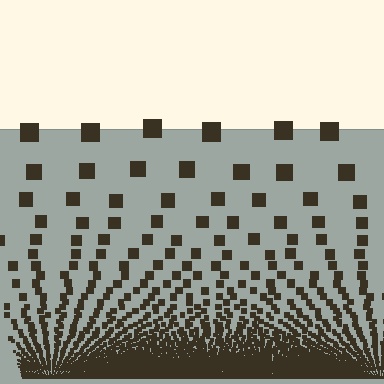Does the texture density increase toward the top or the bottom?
Density increases toward the bottom.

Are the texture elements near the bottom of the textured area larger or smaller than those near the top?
Smaller. The gradient is inverted — elements near the bottom are smaller and denser.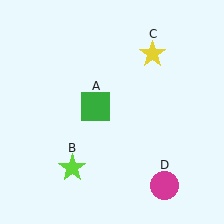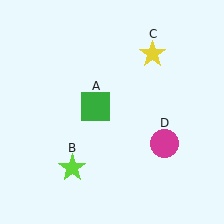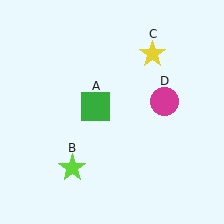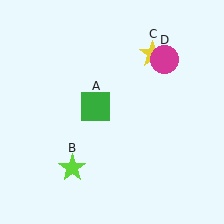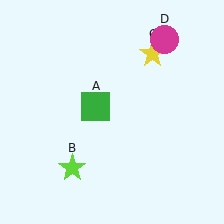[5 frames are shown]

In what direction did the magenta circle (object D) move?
The magenta circle (object D) moved up.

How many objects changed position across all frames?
1 object changed position: magenta circle (object D).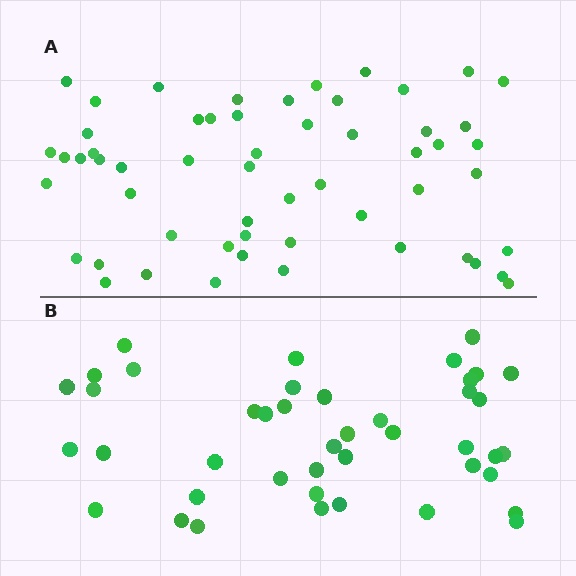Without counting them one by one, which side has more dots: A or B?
Region A (the top region) has more dots.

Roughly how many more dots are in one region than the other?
Region A has approximately 15 more dots than region B.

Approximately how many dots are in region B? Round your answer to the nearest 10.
About 40 dots. (The exact count is 43, which rounds to 40.)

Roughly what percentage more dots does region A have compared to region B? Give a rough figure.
About 30% more.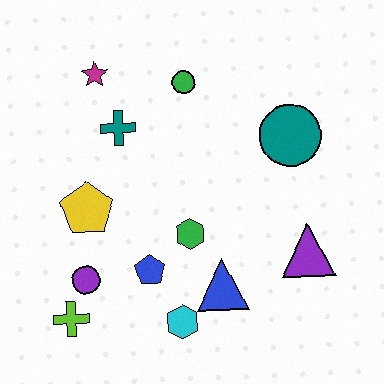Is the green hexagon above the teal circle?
No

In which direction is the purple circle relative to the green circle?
The purple circle is below the green circle.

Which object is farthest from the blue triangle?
The magenta star is farthest from the blue triangle.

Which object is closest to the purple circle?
The lime cross is closest to the purple circle.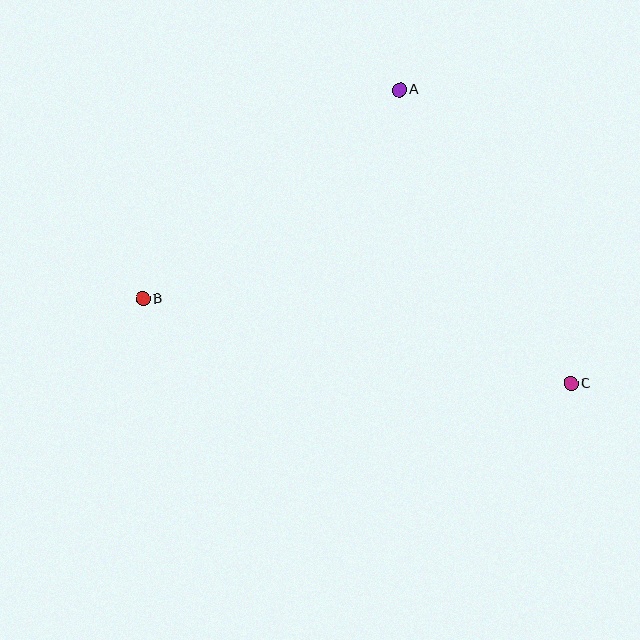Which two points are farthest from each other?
Points B and C are farthest from each other.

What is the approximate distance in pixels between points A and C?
The distance between A and C is approximately 340 pixels.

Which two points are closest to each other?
Points A and B are closest to each other.